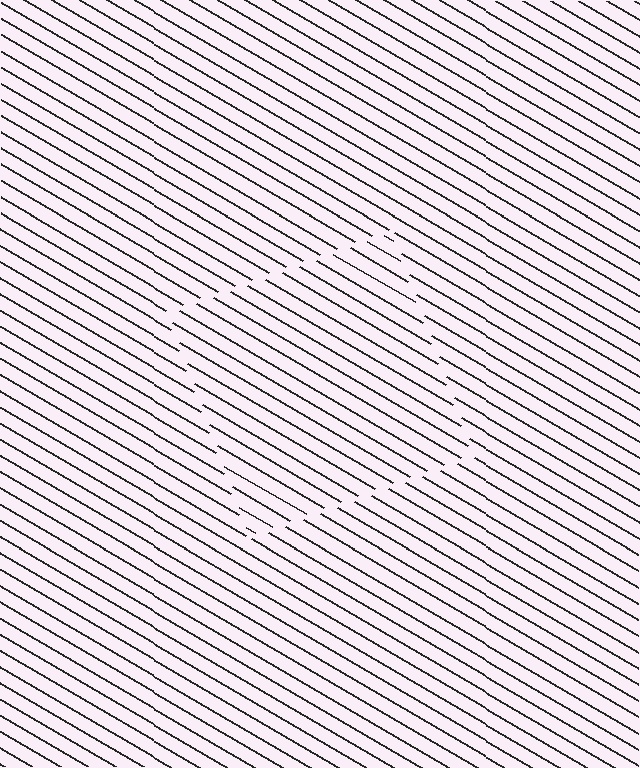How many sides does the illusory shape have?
4 sides — the line-ends trace a square.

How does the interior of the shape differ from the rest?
The interior of the shape contains the same grating, shifted by half a period — the contour is defined by the phase discontinuity where line-ends from the inner and outer gratings abut.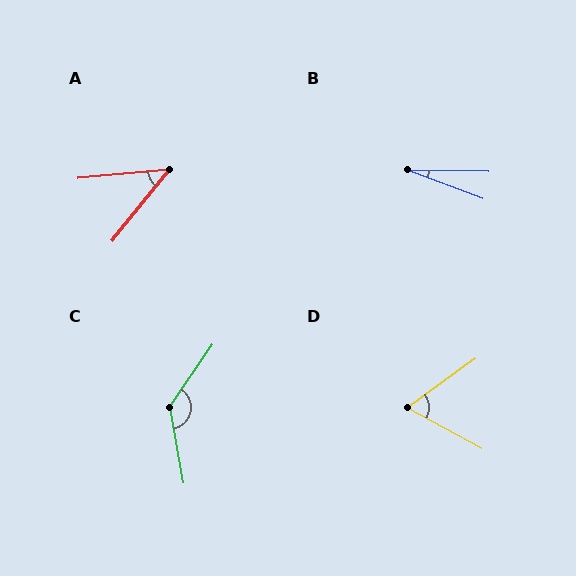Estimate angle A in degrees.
Approximately 46 degrees.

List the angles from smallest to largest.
B (20°), A (46°), D (65°), C (135°).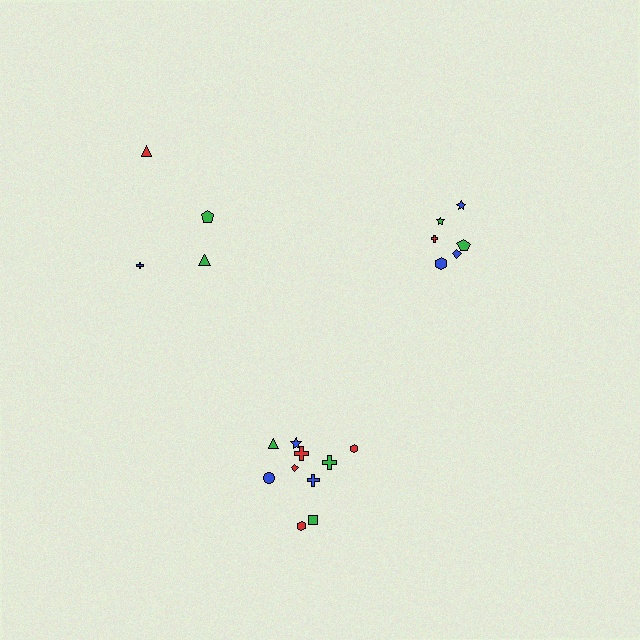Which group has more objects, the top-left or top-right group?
The top-right group.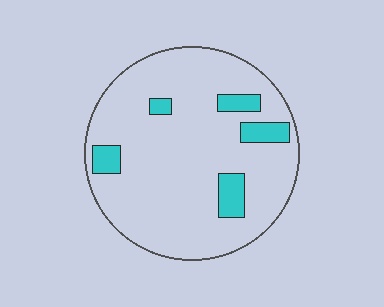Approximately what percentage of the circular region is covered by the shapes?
Approximately 10%.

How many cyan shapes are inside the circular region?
5.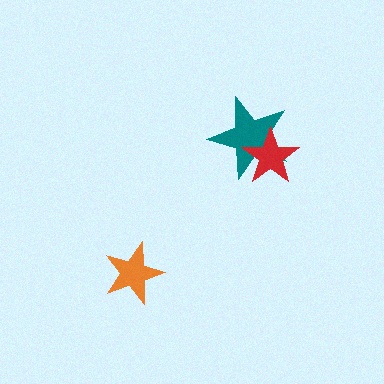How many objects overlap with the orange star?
0 objects overlap with the orange star.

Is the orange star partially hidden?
No, no other shape covers it.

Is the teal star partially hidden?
Yes, it is partially covered by another shape.